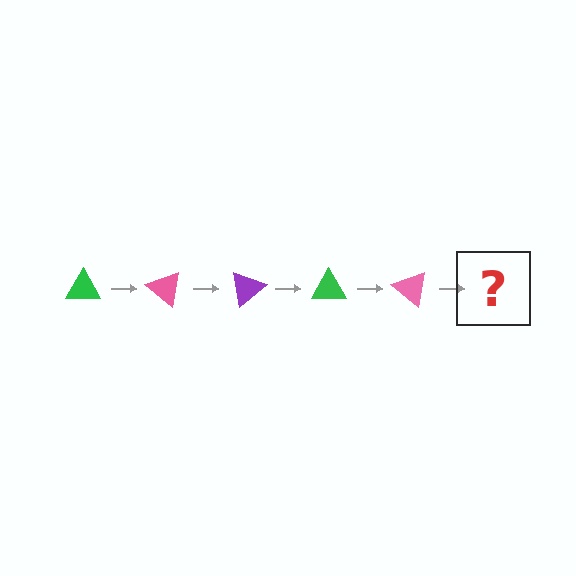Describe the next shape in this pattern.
It should be a purple triangle, rotated 200 degrees from the start.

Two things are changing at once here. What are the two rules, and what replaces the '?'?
The two rules are that it rotates 40 degrees each step and the color cycles through green, pink, and purple. The '?' should be a purple triangle, rotated 200 degrees from the start.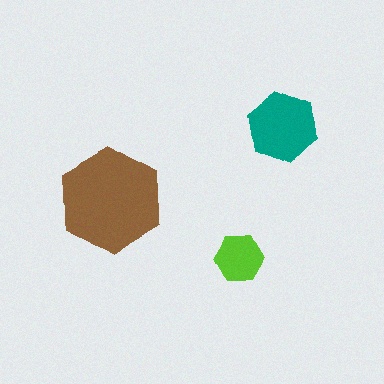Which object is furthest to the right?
The teal hexagon is rightmost.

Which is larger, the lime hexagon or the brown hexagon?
The brown one.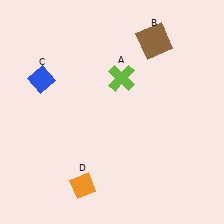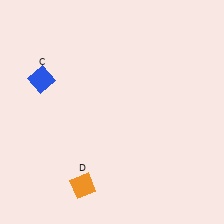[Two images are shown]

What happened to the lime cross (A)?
The lime cross (A) was removed in Image 2. It was in the top-right area of Image 1.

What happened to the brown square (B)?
The brown square (B) was removed in Image 2. It was in the top-right area of Image 1.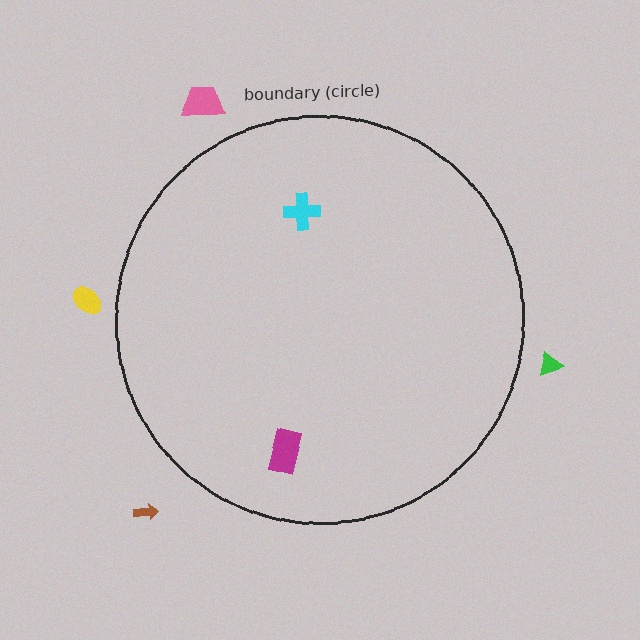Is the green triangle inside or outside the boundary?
Outside.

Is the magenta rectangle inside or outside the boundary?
Inside.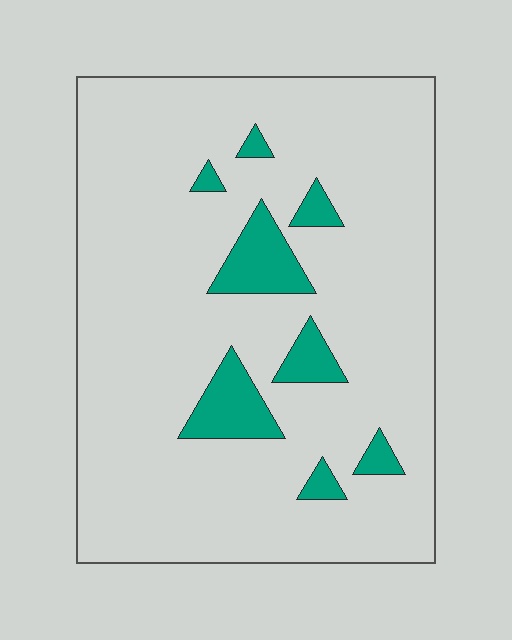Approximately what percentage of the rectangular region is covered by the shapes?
Approximately 10%.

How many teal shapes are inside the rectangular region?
8.